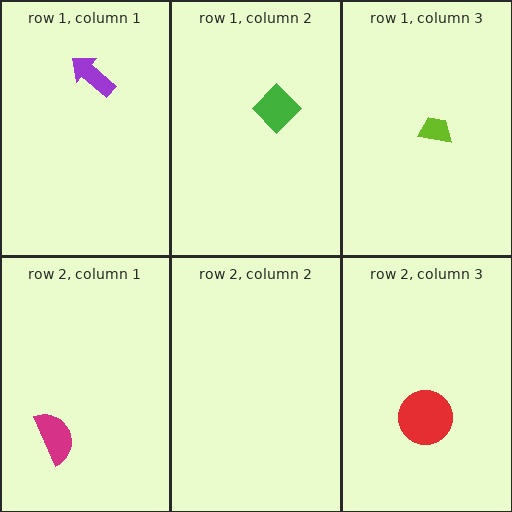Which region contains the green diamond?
The row 1, column 2 region.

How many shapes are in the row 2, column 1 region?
1.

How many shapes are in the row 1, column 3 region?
1.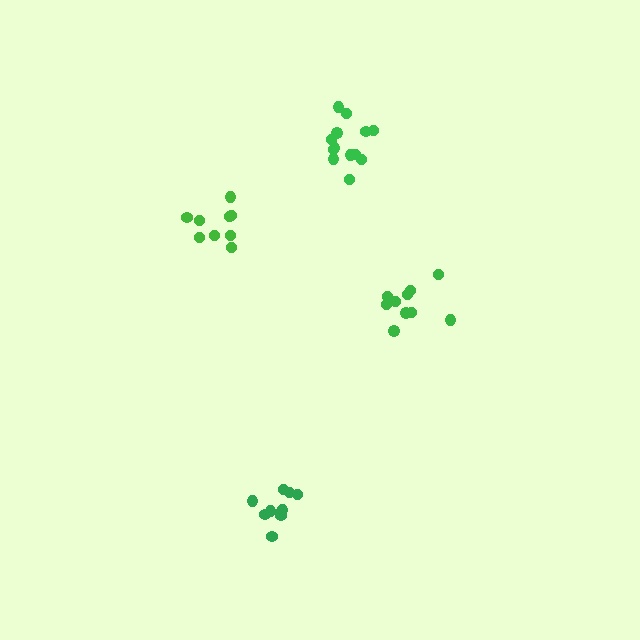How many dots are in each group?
Group 1: 10 dots, Group 2: 10 dots, Group 3: 13 dots, Group 4: 9 dots (42 total).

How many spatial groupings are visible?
There are 4 spatial groupings.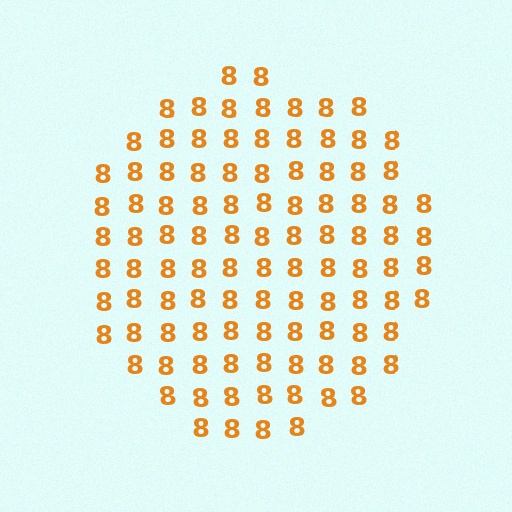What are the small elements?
The small elements are digit 8's.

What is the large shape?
The large shape is a circle.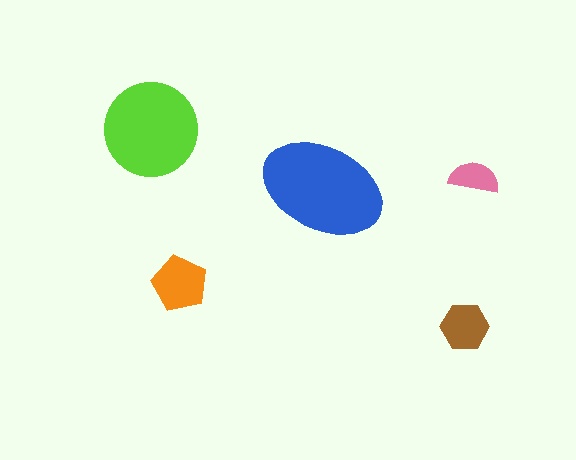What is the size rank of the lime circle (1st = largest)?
2nd.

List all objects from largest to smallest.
The blue ellipse, the lime circle, the orange pentagon, the brown hexagon, the pink semicircle.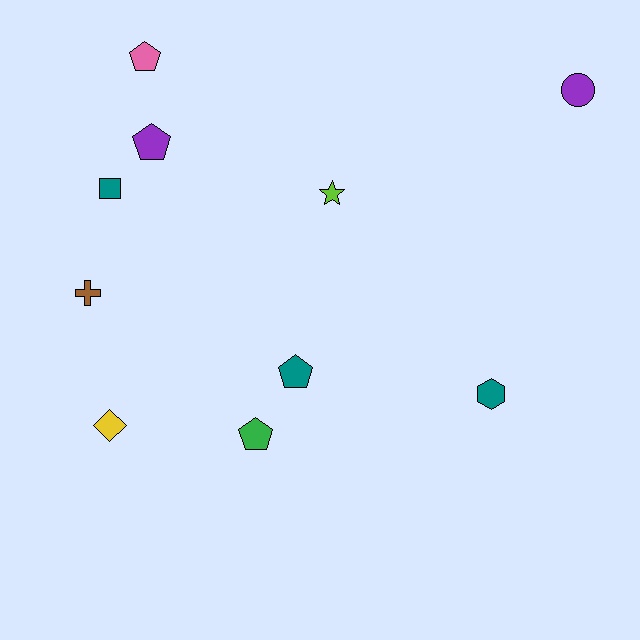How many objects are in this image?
There are 10 objects.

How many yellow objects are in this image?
There is 1 yellow object.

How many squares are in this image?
There is 1 square.